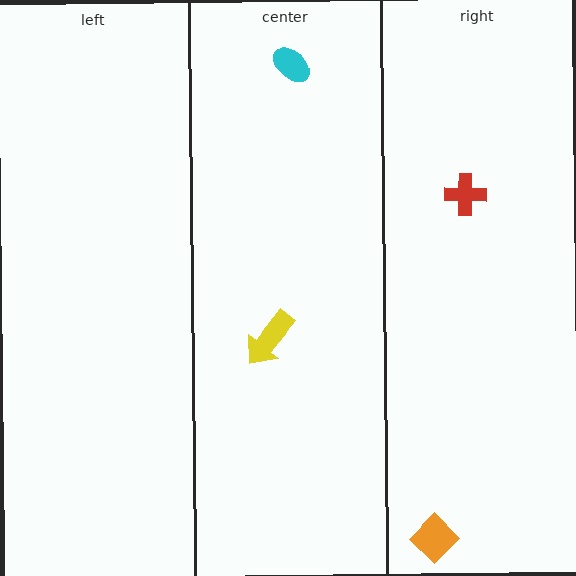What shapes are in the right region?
The orange diamond, the red cross.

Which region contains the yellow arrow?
The center region.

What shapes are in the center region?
The yellow arrow, the cyan ellipse.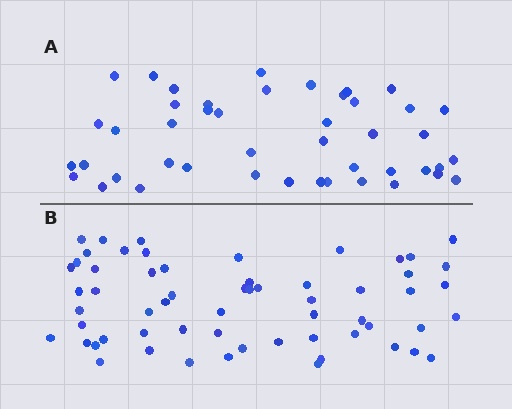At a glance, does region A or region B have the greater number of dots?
Region B (the bottom region) has more dots.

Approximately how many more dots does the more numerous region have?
Region B has approximately 15 more dots than region A.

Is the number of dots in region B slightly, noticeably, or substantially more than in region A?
Region B has noticeably more, but not dramatically so. The ratio is roughly 1.3 to 1.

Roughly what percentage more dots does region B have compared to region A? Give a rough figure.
About 35% more.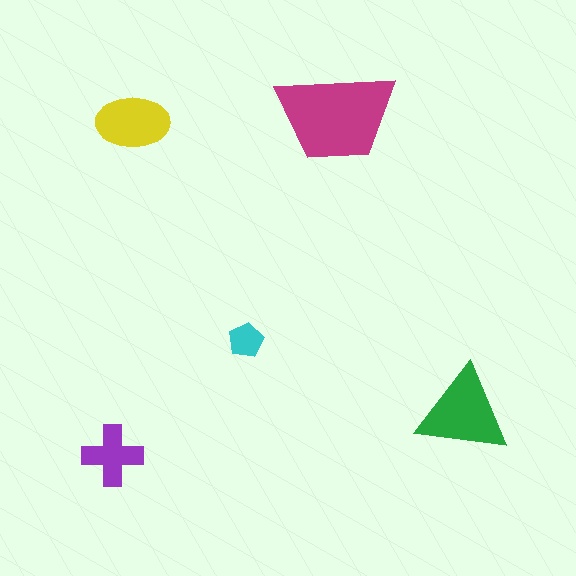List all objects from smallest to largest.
The cyan pentagon, the purple cross, the yellow ellipse, the green triangle, the magenta trapezoid.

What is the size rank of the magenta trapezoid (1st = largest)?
1st.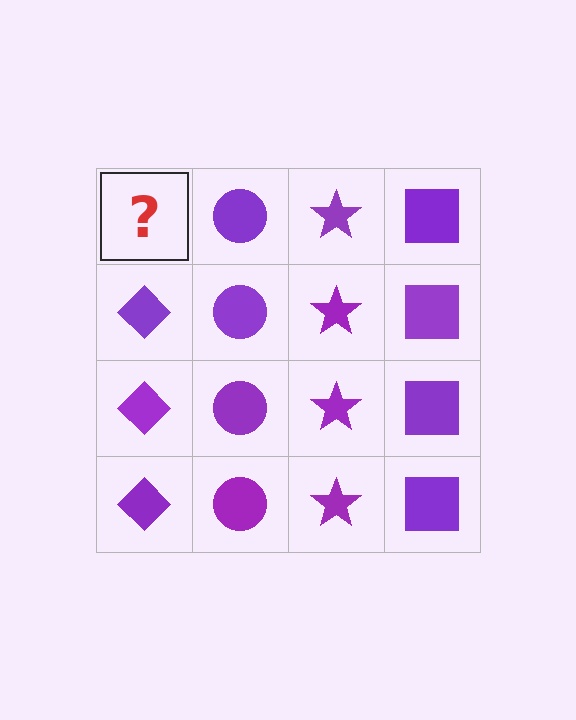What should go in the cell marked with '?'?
The missing cell should contain a purple diamond.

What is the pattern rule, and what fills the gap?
The rule is that each column has a consistent shape. The gap should be filled with a purple diamond.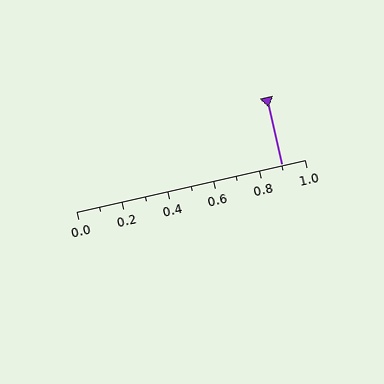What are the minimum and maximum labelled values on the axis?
The axis runs from 0.0 to 1.0.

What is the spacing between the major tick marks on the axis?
The major ticks are spaced 0.2 apart.